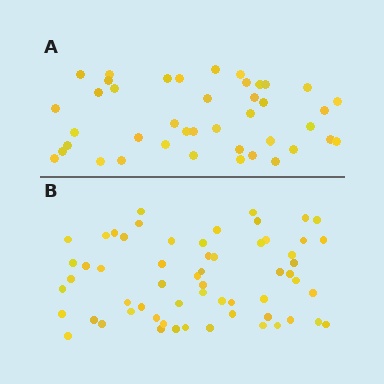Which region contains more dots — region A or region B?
Region B (the bottom region) has more dots.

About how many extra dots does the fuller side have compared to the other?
Region B has approximately 20 more dots than region A.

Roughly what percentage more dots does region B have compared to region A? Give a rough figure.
About 45% more.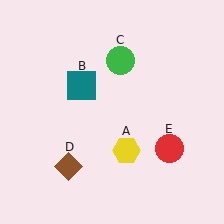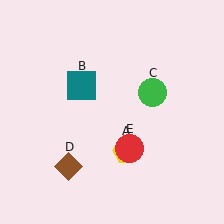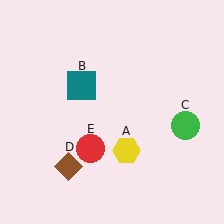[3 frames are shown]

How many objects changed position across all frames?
2 objects changed position: green circle (object C), red circle (object E).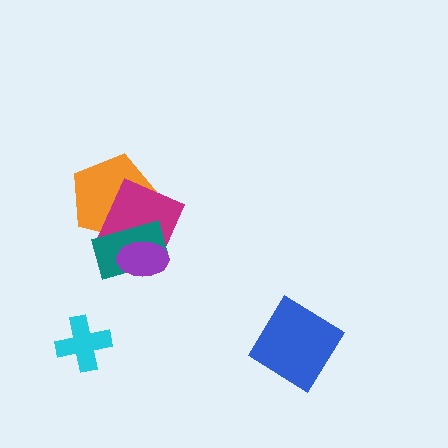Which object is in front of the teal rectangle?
The purple ellipse is in front of the teal rectangle.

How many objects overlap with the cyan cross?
0 objects overlap with the cyan cross.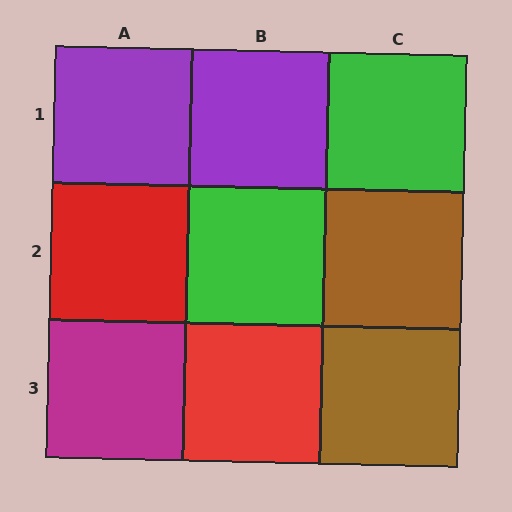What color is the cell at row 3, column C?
Brown.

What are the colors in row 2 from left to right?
Red, green, brown.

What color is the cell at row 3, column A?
Magenta.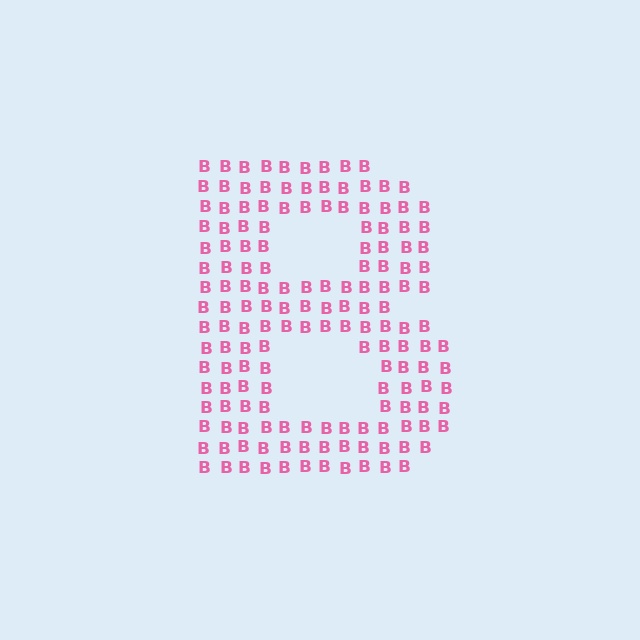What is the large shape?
The large shape is the letter B.